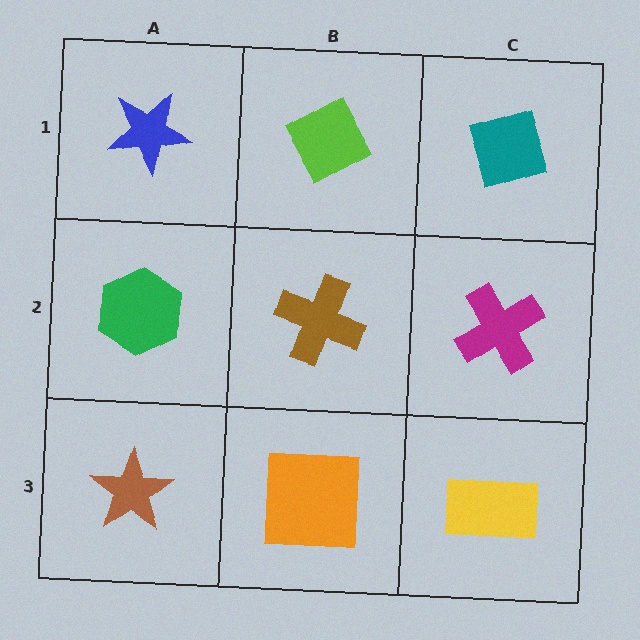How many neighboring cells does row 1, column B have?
3.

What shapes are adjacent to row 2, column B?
A lime diamond (row 1, column B), an orange square (row 3, column B), a green hexagon (row 2, column A), a magenta cross (row 2, column C).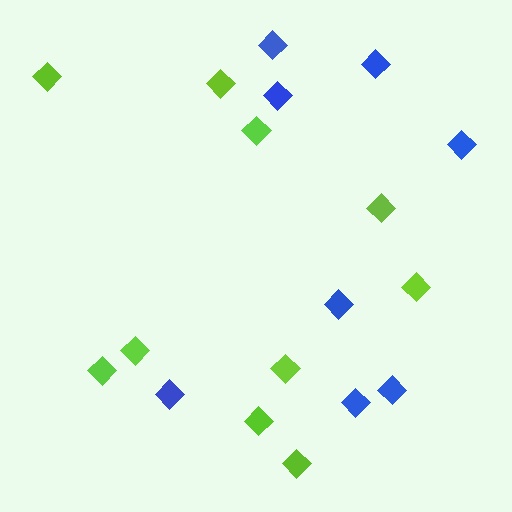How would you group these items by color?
There are 2 groups: one group of lime diamonds (10) and one group of blue diamonds (8).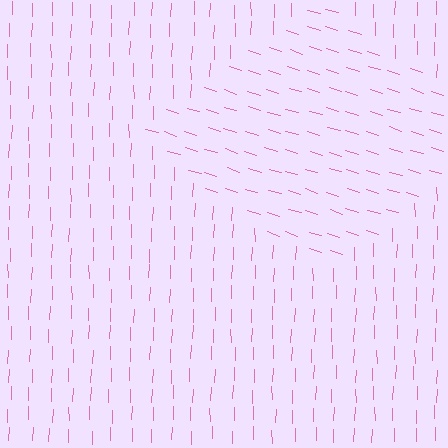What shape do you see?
I see a diamond.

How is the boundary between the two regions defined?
The boundary is defined purely by a change in line orientation (approximately 74 degrees difference). All lines are the same color and thickness.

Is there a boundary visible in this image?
Yes, there is a texture boundary formed by a change in line orientation.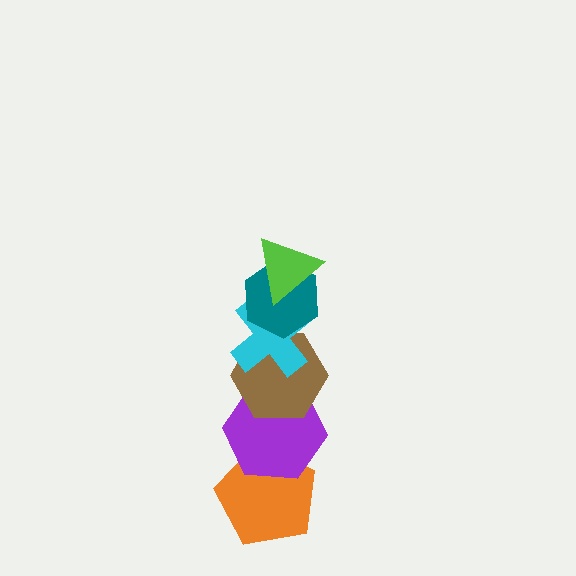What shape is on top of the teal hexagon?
The lime triangle is on top of the teal hexagon.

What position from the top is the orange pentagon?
The orange pentagon is 6th from the top.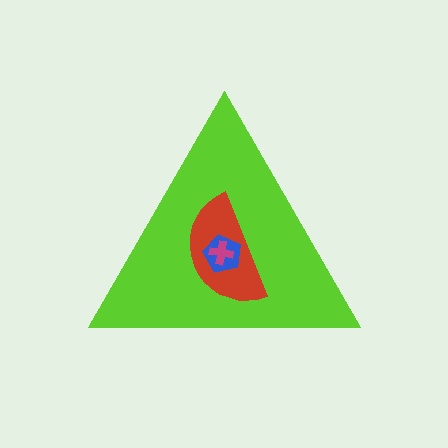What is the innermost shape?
The magenta cross.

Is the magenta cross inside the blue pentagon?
Yes.